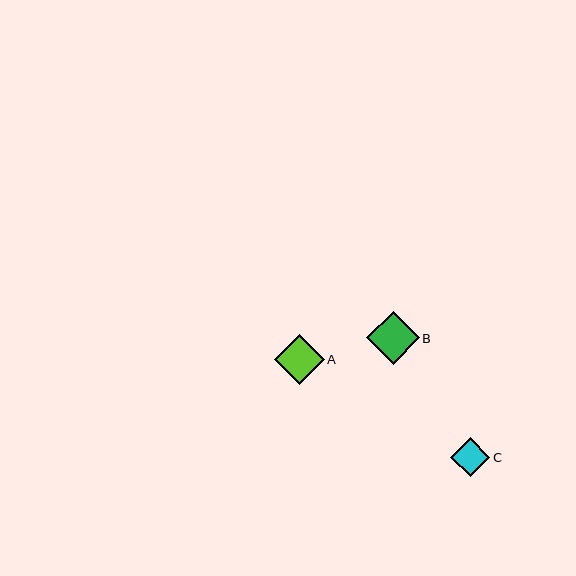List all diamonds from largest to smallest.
From largest to smallest: B, A, C.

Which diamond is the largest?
Diamond B is the largest with a size of approximately 53 pixels.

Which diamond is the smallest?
Diamond C is the smallest with a size of approximately 39 pixels.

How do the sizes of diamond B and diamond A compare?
Diamond B and diamond A are approximately the same size.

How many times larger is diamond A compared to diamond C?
Diamond A is approximately 1.3 times the size of diamond C.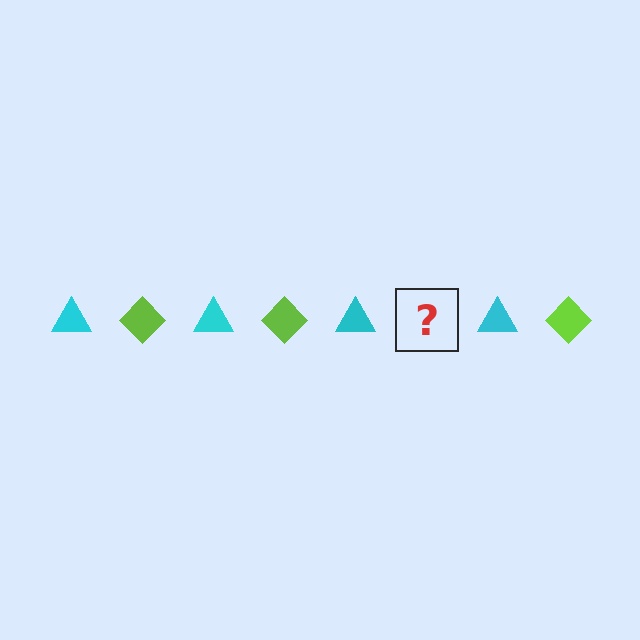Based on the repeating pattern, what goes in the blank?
The blank should be a lime diamond.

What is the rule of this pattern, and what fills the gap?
The rule is that the pattern alternates between cyan triangle and lime diamond. The gap should be filled with a lime diamond.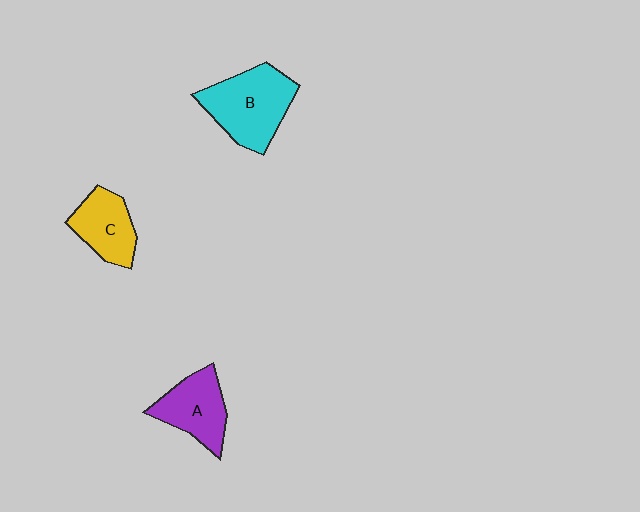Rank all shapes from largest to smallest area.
From largest to smallest: B (cyan), A (purple), C (yellow).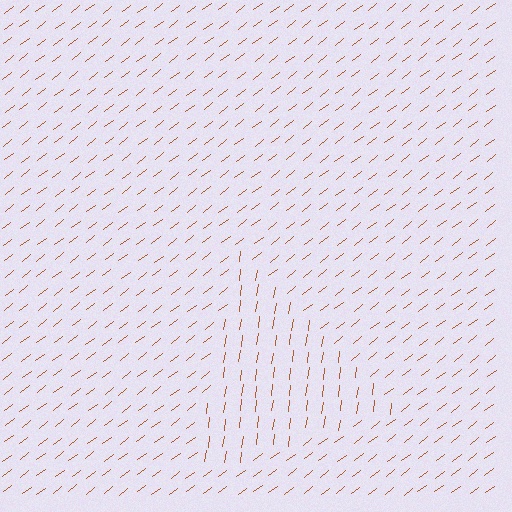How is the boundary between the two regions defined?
The boundary is defined purely by a change in line orientation (approximately 45 degrees difference). All lines are the same color and thickness.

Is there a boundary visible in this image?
Yes, there is a texture boundary formed by a change in line orientation.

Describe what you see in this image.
The image is filled with small brown line segments. A triangle region in the image has lines oriented differently from the surrounding lines, creating a visible texture boundary.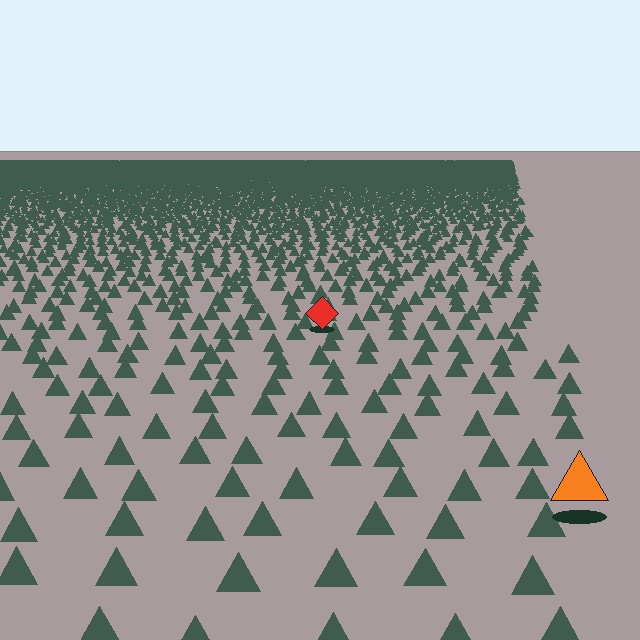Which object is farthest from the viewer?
The red diamond is farthest from the viewer. It appears smaller and the ground texture around it is denser.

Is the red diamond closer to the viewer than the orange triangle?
No. The orange triangle is closer — you can tell from the texture gradient: the ground texture is coarser near it.